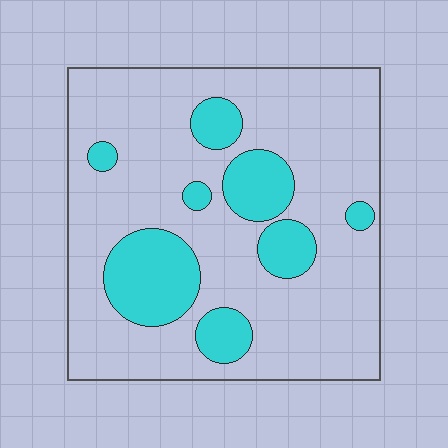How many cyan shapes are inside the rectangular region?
8.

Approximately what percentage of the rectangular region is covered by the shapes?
Approximately 20%.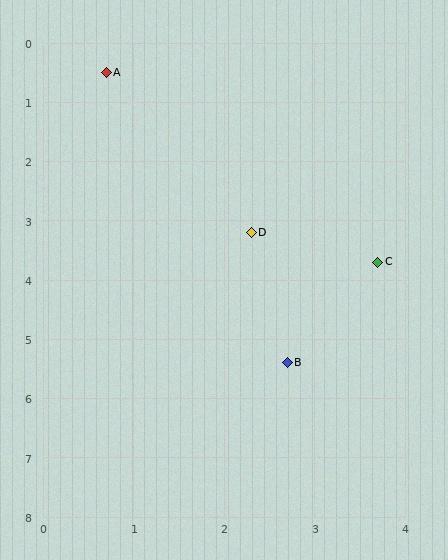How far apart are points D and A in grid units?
Points D and A are about 3.1 grid units apart.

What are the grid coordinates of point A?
Point A is at approximately (0.7, 0.5).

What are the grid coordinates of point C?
Point C is at approximately (3.7, 3.7).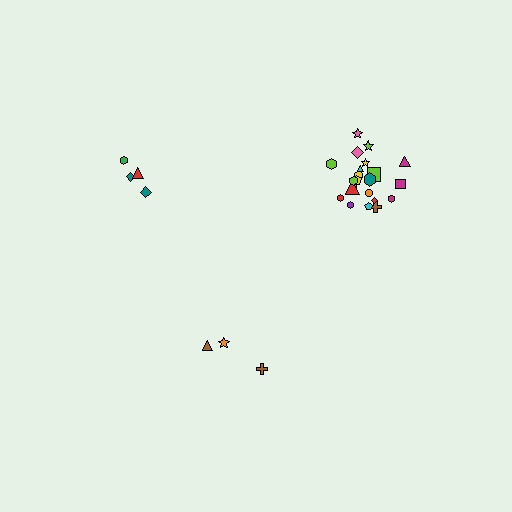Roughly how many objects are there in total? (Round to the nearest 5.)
Roughly 30 objects in total.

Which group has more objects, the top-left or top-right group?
The top-right group.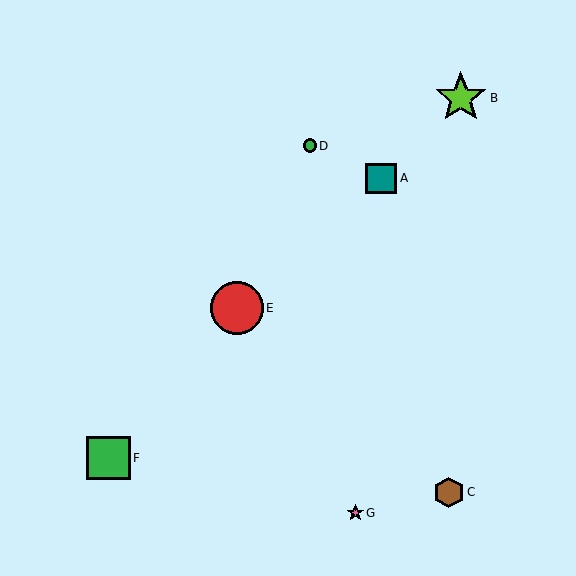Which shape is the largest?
The red circle (labeled E) is the largest.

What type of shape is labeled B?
Shape B is a lime star.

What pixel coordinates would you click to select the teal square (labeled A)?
Click at (381, 178) to select the teal square A.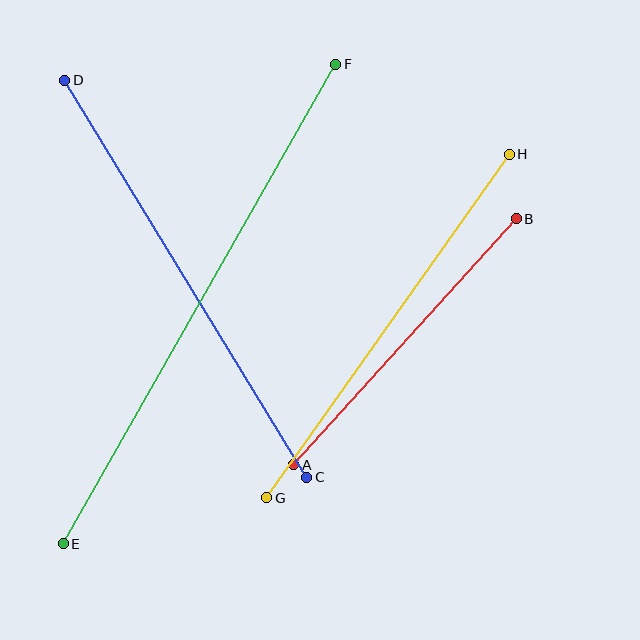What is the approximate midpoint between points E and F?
The midpoint is at approximately (200, 304) pixels.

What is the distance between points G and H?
The distance is approximately 420 pixels.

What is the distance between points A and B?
The distance is approximately 331 pixels.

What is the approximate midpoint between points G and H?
The midpoint is at approximately (388, 326) pixels.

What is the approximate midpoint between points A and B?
The midpoint is at approximately (405, 342) pixels.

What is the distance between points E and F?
The distance is approximately 552 pixels.